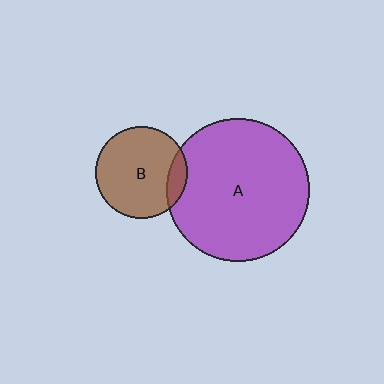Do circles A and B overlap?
Yes.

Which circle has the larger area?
Circle A (purple).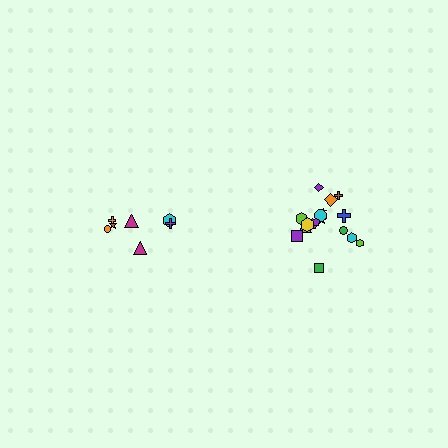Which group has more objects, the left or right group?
The right group.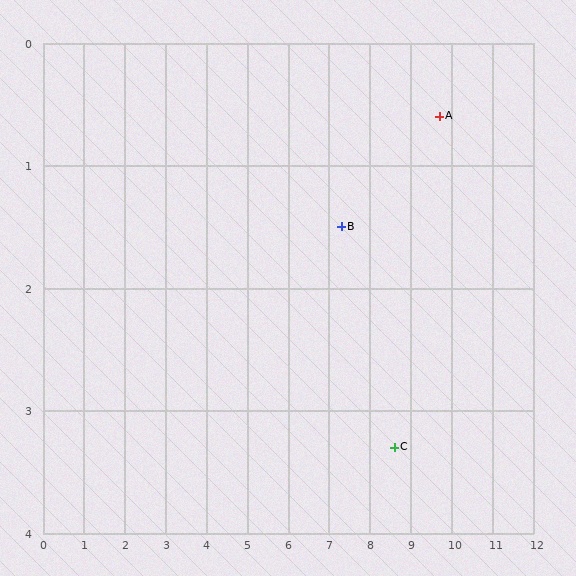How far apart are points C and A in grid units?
Points C and A are about 2.9 grid units apart.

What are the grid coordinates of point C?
Point C is at approximately (8.6, 3.3).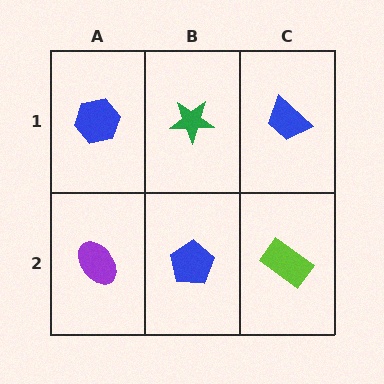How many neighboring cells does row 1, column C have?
2.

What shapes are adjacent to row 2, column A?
A blue hexagon (row 1, column A), a blue pentagon (row 2, column B).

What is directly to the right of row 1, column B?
A blue trapezoid.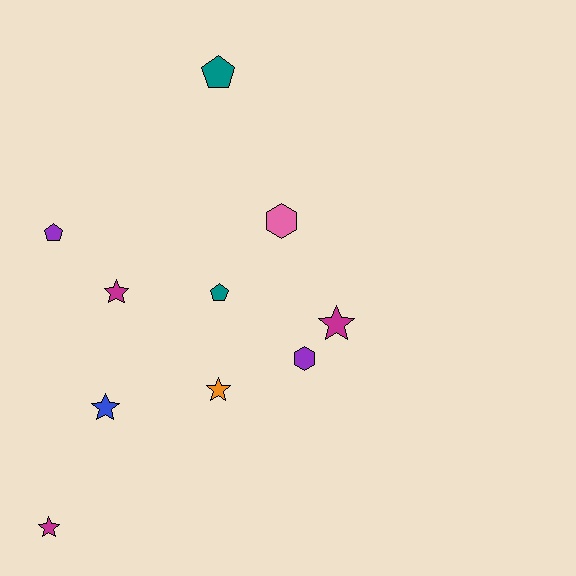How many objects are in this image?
There are 10 objects.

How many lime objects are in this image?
There are no lime objects.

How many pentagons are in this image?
There are 3 pentagons.